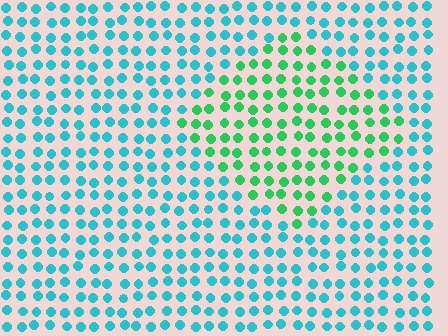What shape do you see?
I see a diamond.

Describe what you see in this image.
The image is filled with small cyan elements in a uniform arrangement. A diamond-shaped region is visible where the elements are tinted to a slightly different hue, forming a subtle color boundary.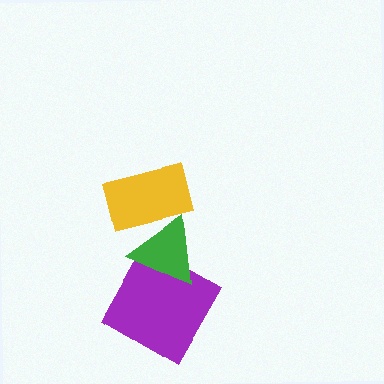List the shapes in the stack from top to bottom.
From top to bottom: the yellow rectangle, the green triangle, the purple square.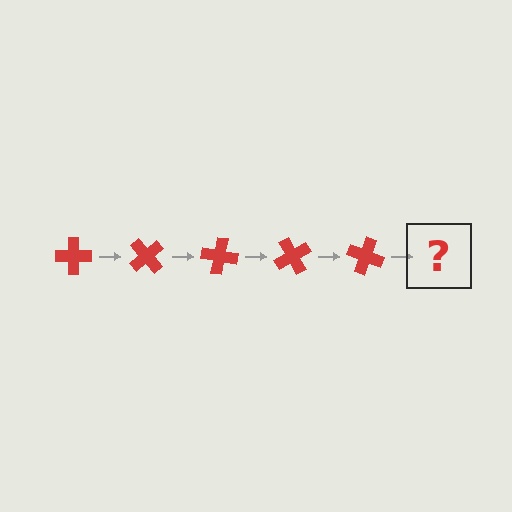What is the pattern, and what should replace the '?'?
The pattern is that the cross rotates 50 degrees each step. The '?' should be a red cross rotated 250 degrees.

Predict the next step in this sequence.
The next step is a red cross rotated 250 degrees.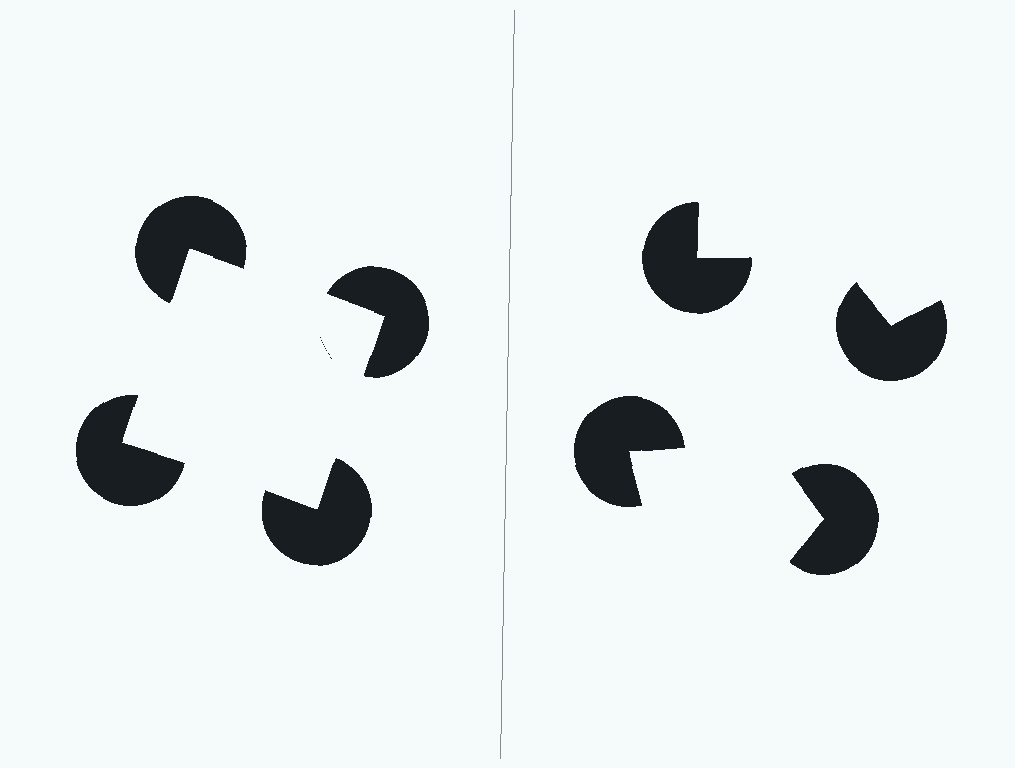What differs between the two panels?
The pac-man discs are positioned identically on both sides; only the wedge orientations differ. On the left they align to a square; on the right they are misaligned.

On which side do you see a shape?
An illusory square appears on the left side. On the right side the wedge cuts are rotated, so no coherent shape forms.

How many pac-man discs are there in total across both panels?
8 — 4 on each side.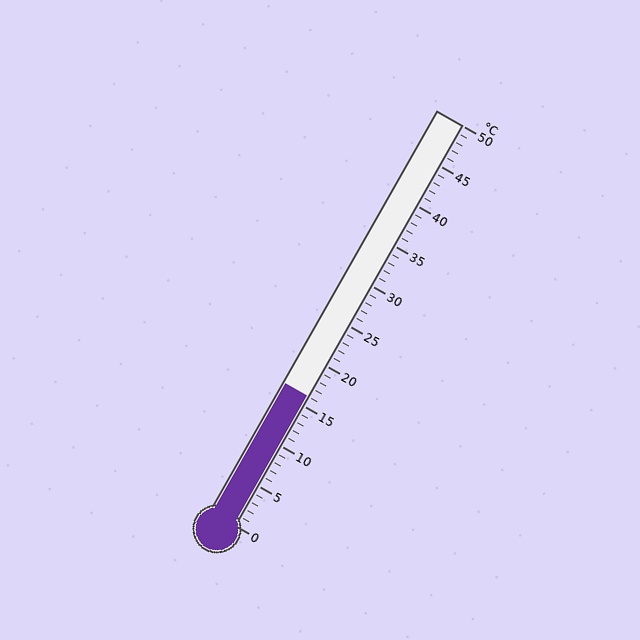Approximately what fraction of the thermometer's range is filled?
The thermometer is filled to approximately 30% of its range.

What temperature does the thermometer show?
The thermometer shows approximately 16°C.